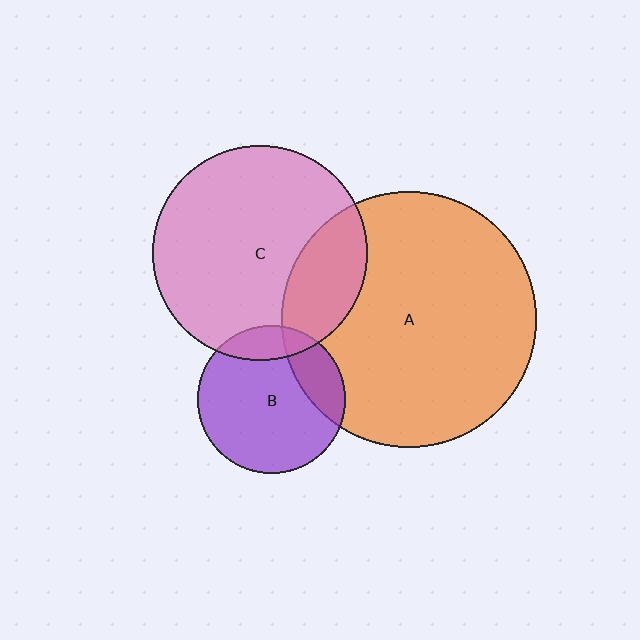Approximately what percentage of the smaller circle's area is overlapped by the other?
Approximately 15%.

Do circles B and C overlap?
Yes.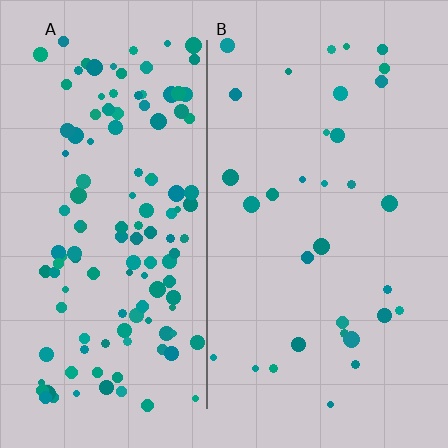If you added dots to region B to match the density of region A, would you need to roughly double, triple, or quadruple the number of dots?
Approximately quadruple.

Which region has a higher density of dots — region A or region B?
A (the left).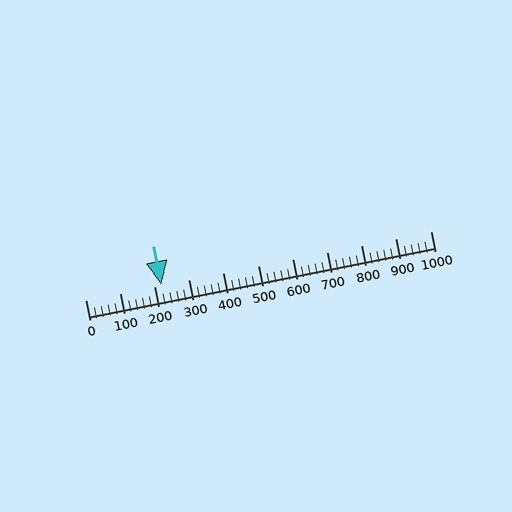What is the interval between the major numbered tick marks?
The major tick marks are spaced 100 units apart.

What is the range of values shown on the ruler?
The ruler shows values from 0 to 1000.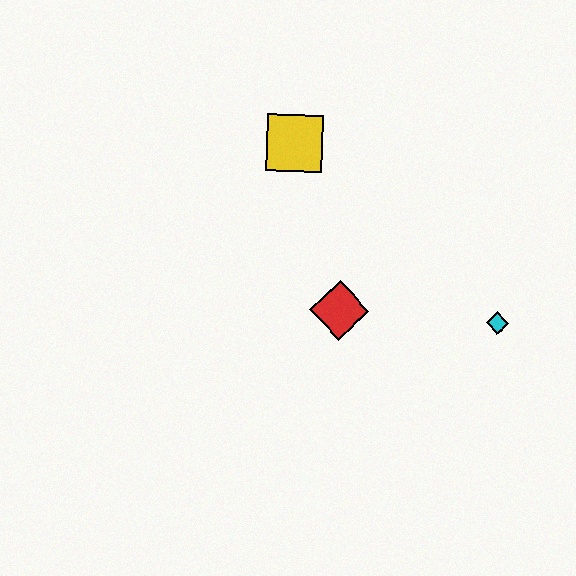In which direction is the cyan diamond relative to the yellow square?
The cyan diamond is to the right of the yellow square.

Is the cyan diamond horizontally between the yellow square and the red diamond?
No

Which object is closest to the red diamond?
The cyan diamond is closest to the red diamond.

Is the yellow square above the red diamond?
Yes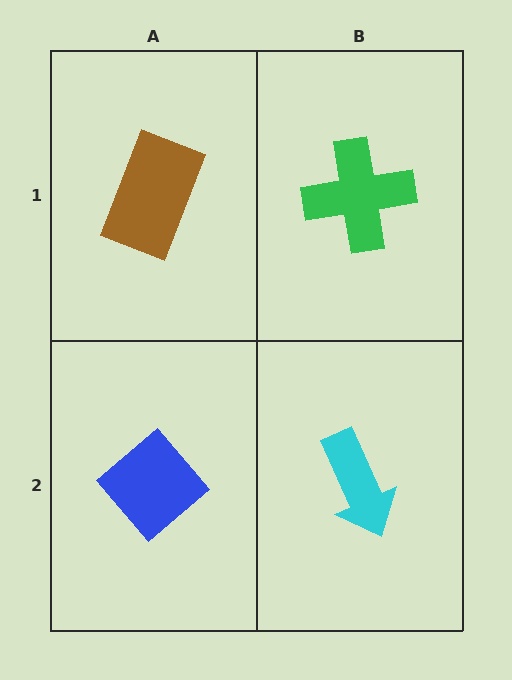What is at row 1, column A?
A brown rectangle.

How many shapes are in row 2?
2 shapes.